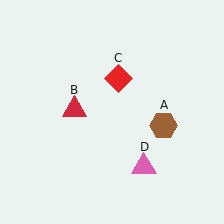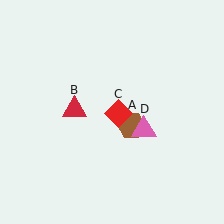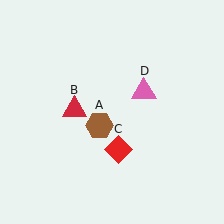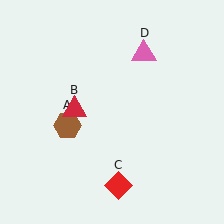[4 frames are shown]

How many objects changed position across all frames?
3 objects changed position: brown hexagon (object A), red diamond (object C), pink triangle (object D).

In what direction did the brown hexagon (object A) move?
The brown hexagon (object A) moved left.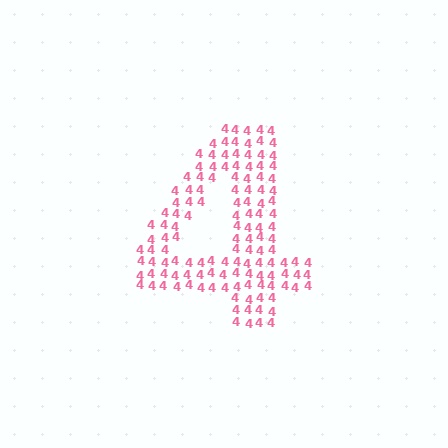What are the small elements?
The small elements are digit 4's.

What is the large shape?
The large shape is the digit 4.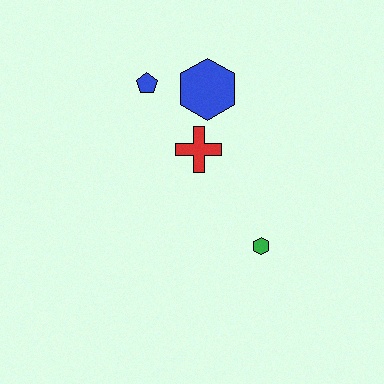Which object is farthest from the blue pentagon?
The green hexagon is farthest from the blue pentagon.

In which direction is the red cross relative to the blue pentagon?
The red cross is below the blue pentagon.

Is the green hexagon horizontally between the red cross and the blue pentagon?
No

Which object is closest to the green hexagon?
The red cross is closest to the green hexagon.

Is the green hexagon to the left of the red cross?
No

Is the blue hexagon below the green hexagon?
No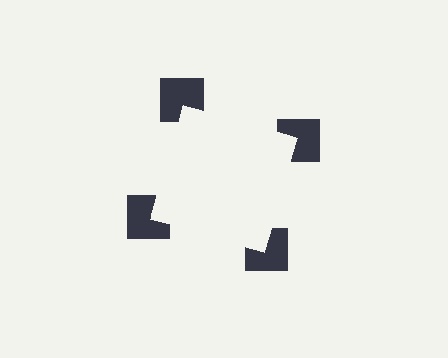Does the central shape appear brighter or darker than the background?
It typically appears slightly brighter than the background, even though no actual brightness change is drawn.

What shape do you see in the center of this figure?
An illusory square — its edges are inferred from the aligned wedge cuts in the notched squares, not physically drawn.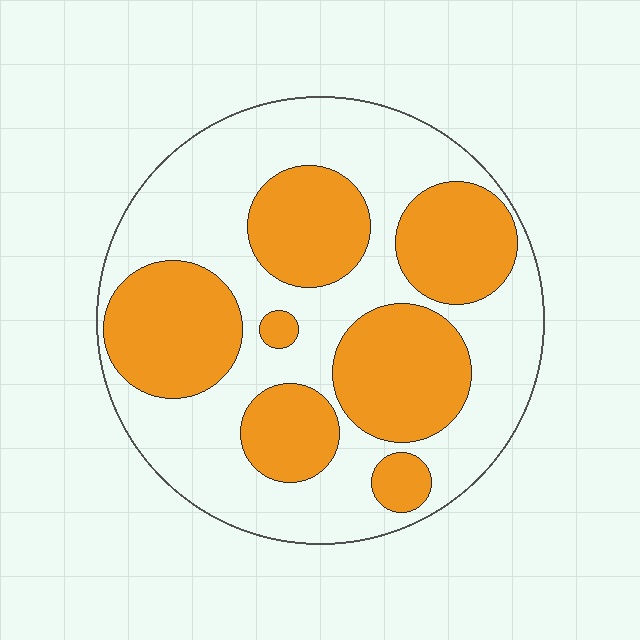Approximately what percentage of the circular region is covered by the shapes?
Approximately 40%.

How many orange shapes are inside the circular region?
7.